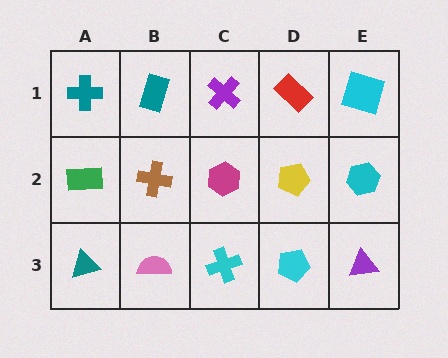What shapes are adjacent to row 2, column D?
A red rectangle (row 1, column D), a cyan pentagon (row 3, column D), a magenta hexagon (row 2, column C), a cyan hexagon (row 2, column E).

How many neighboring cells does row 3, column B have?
3.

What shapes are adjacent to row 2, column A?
A teal cross (row 1, column A), a teal triangle (row 3, column A), a brown cross (row 2, column B).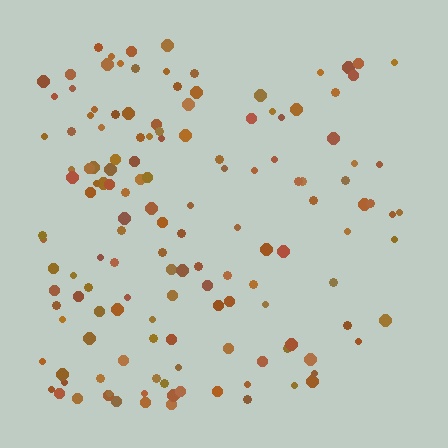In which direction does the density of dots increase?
From right to left, with the left side densest.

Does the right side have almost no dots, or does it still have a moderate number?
Still a moderate number, just noticeably fewer than the left.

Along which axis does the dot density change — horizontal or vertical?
Horizontal.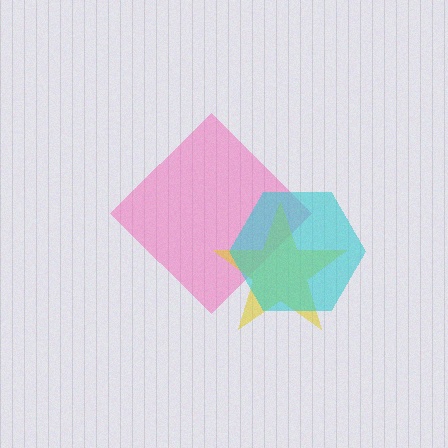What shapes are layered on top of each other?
The layered shapes are: a pink diamond, a yellow star, a cyan hexagon.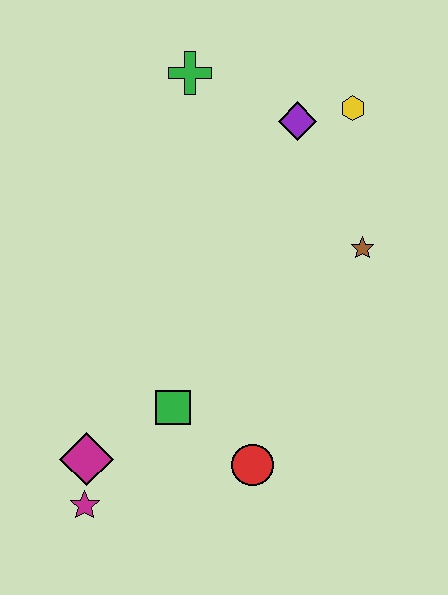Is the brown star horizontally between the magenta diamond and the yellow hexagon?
No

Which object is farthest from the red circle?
The green cross is farthest from the red circle.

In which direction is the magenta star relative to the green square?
The magenta star is below the green square.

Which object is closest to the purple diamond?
The yellow hexagon is closest to the purple diamond.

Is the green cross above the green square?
Yes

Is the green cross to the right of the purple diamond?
No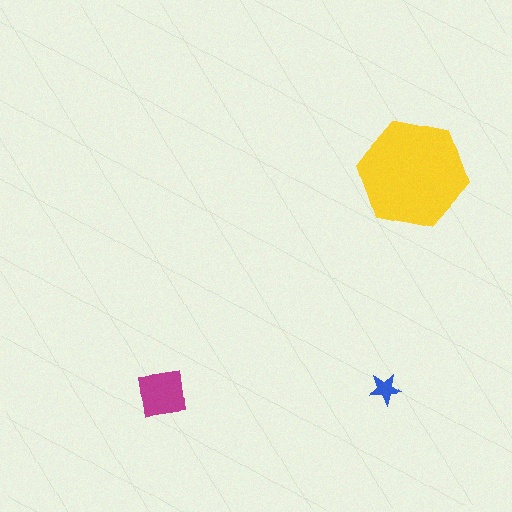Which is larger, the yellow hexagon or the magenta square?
The yellow hexagon.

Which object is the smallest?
The blue star.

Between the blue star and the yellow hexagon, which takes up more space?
The yellow hexagon.